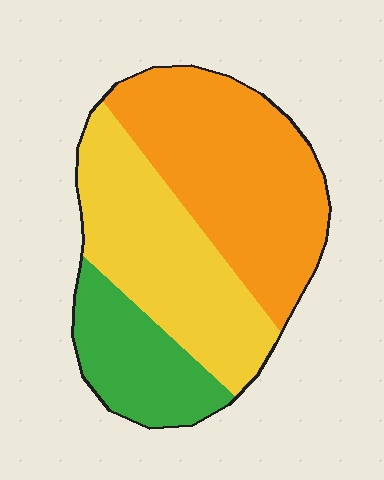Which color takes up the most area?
Orange, at roughly 45%.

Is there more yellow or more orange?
Orange.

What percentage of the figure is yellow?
Yellow covers about 35% of the figure.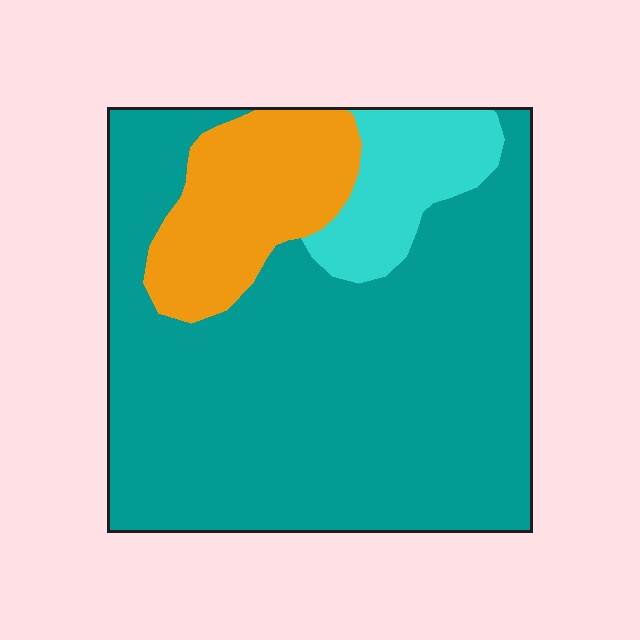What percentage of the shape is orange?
Orange takes up about one sixth (1/6) of the shape.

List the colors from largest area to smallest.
From largest to smallest: teal, orange, cyan.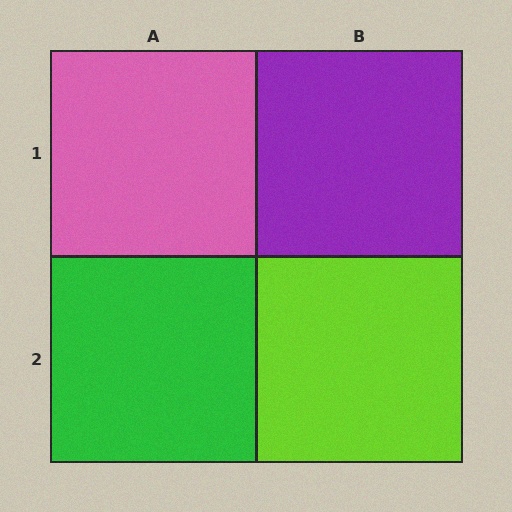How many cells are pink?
1 cell is pink.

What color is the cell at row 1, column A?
Pink.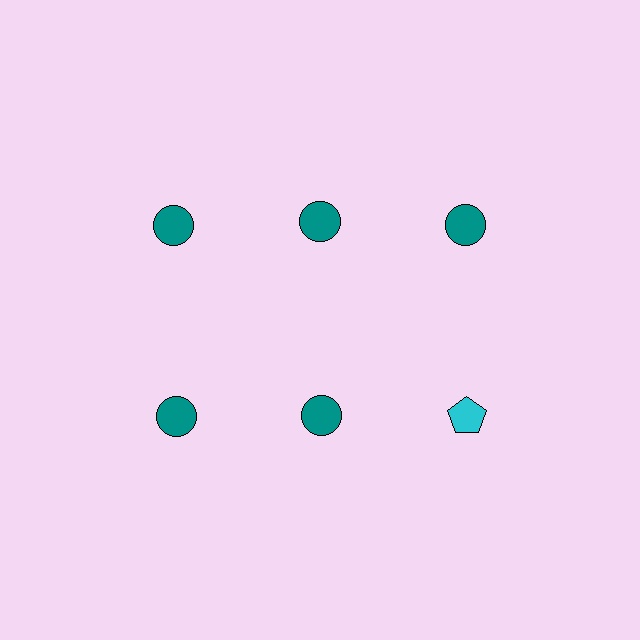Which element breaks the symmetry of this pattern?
The cyan pentagon in the second row, center column breaks the symmetry. All other shapes are teal circles.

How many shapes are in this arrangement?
There are 6 shapes arranged in a grid pattern.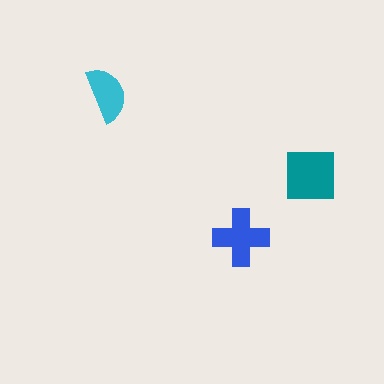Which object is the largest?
The teal square.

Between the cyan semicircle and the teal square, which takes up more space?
The teal square.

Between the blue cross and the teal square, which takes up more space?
The teal square.